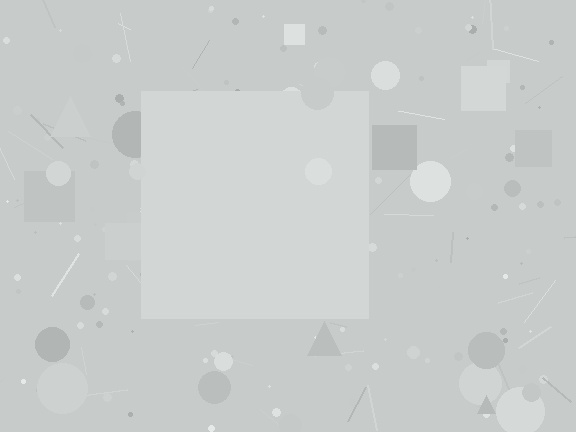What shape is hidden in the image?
A square is hidden in the image.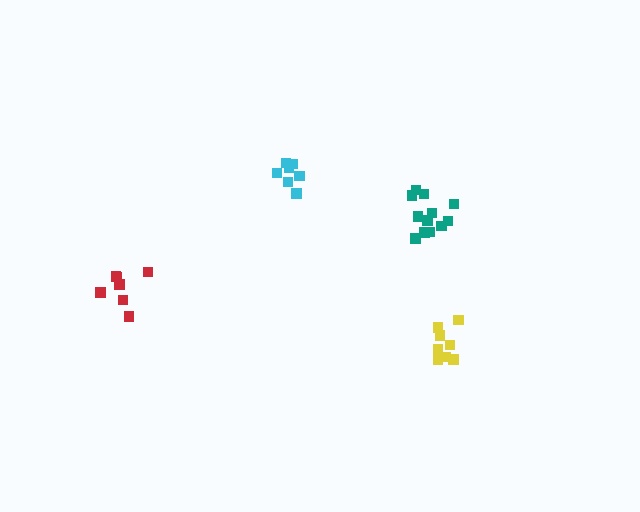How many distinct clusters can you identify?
There are 4 distinct clusters.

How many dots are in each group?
Group 1: 12 dots, Group 2: 7 dots, Group 3: 7 dots, Group 4: 8 dots (34 total).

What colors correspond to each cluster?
The clusters are colored: teal, red, cyan, yellow.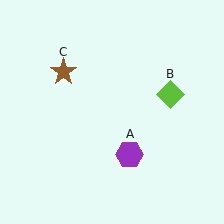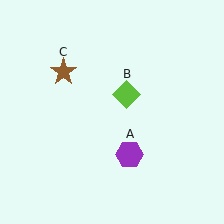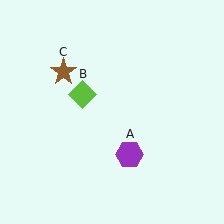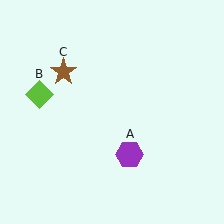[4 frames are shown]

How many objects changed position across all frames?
1 object changed position: lime diamond (object B).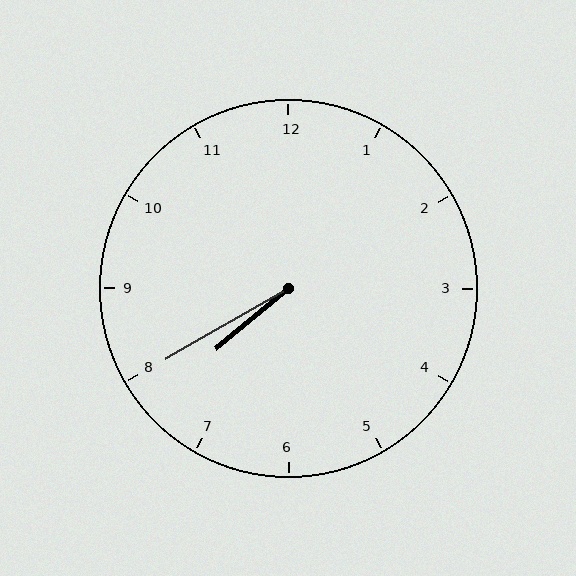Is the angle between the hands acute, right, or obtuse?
It is acute.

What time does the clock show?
7:40.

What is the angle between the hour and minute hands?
Approximately 10 degrees.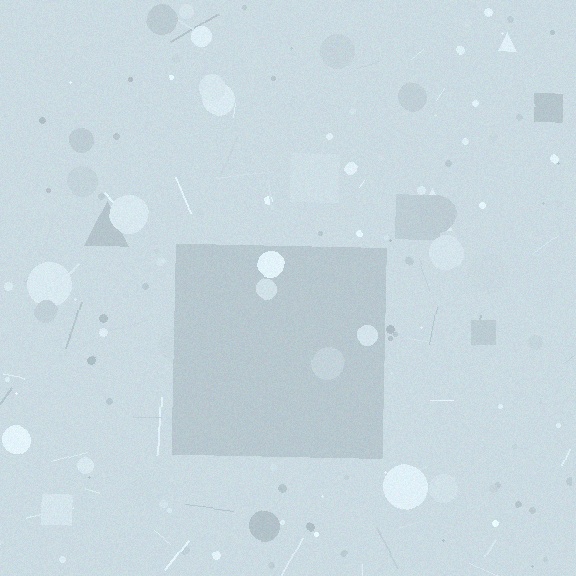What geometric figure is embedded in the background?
A square is embedded in the background.